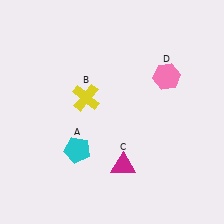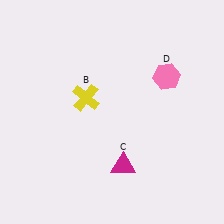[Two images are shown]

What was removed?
The cyan pentagon (A) was removed in Image 2.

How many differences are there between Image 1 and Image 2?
There is 1 difference between the two images.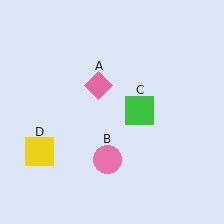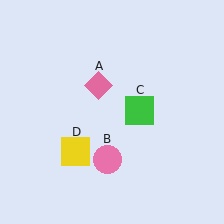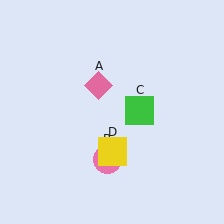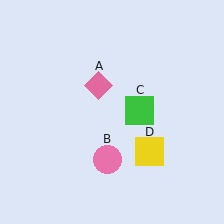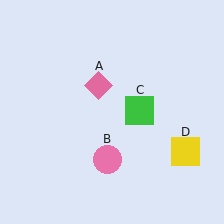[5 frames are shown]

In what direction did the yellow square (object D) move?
The yellow square (object D) moved right.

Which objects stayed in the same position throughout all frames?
Pink diamond (object A) and pink circle (object B) and green square (object C) remained stationary.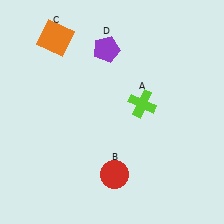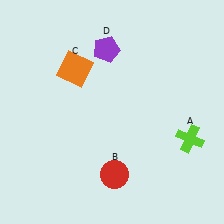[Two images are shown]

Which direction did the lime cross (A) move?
The lime cross (A) moved right.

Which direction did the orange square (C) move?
The orange square (C) moved down.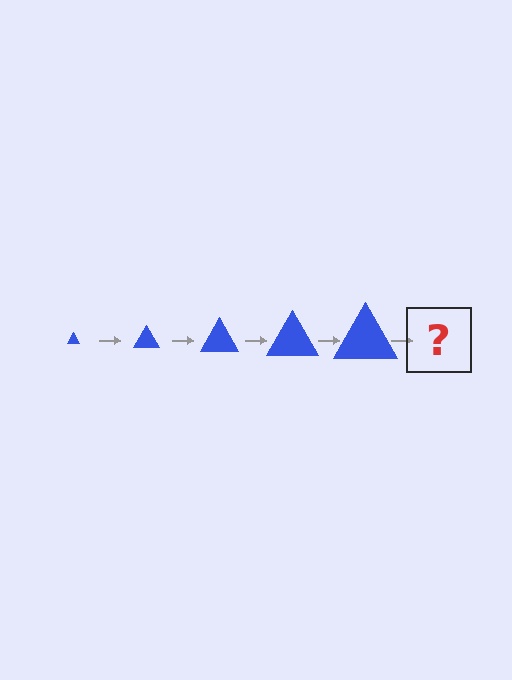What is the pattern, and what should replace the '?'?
The pattern is that the triangle gets progressively larger each step. The '?' should be a blue triangle, larger than the previous one.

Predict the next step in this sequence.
The next step is a blue triangle, larger than the previous one.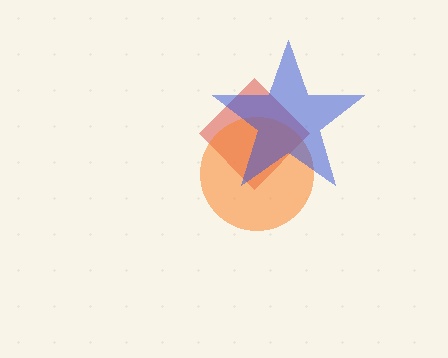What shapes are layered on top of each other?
The layered shapes are: a red diamond, an orange circle, a blue star.